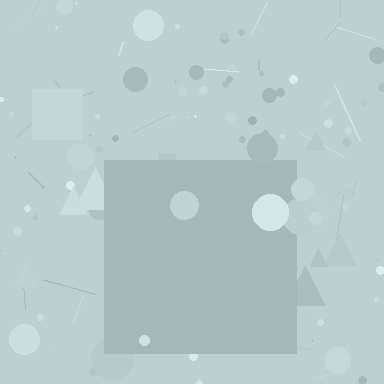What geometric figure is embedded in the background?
A square is embedded in the background.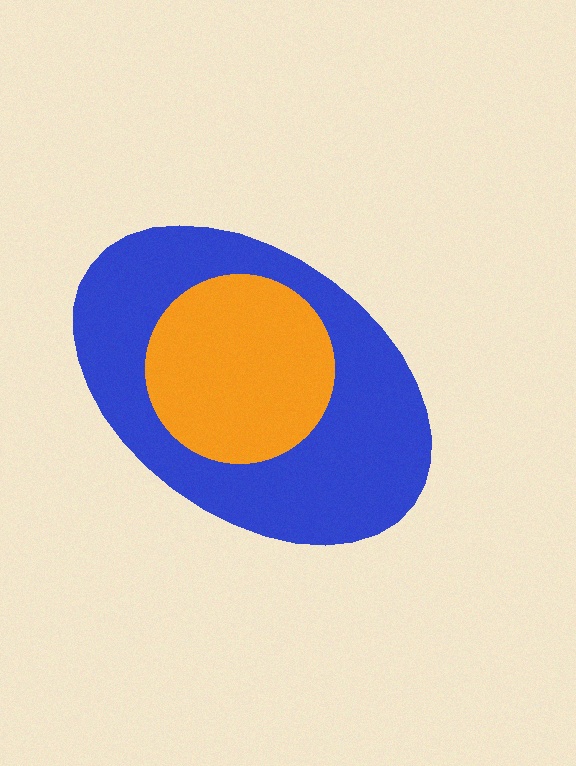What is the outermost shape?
The blue ellipse.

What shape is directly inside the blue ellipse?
The orange circle.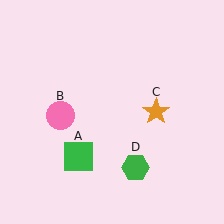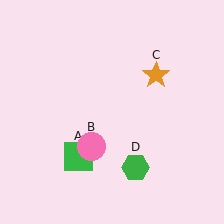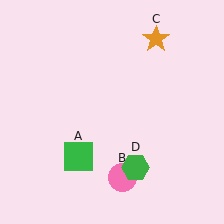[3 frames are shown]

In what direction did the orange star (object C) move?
The orange star (object C) moved up.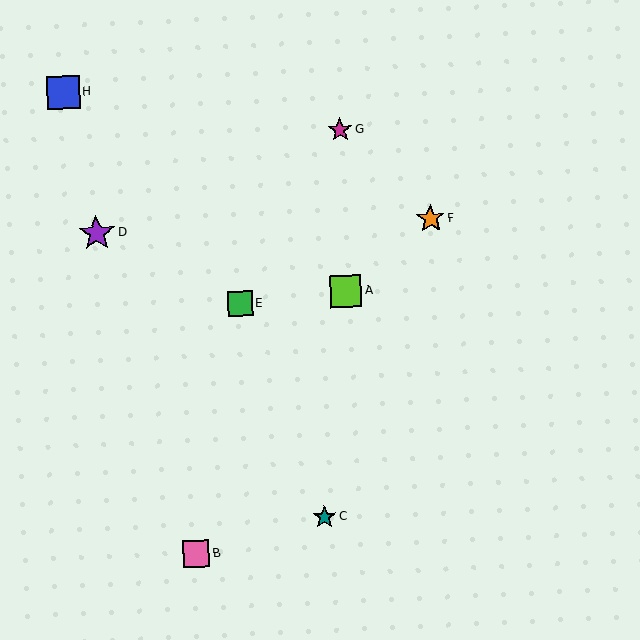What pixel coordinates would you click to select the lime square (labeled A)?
Click at (346, 291) to select the lime square A.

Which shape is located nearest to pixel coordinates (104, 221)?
The purple star (labeled D) at (97, 233) is nearest to that location.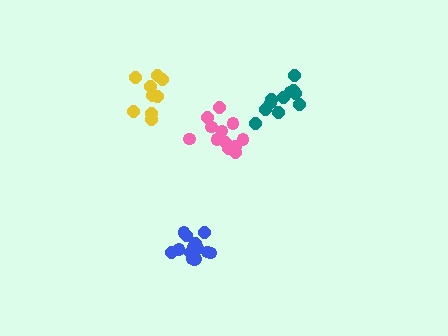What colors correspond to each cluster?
The clusters are colored: yellow, blue, teal, pink.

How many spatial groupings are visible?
There are 4 spatial groupings.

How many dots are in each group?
Group 1: 9 dots, Group 2: 14 dots, Group 3: 11 dots, Group 4: 12 dots (46 total).